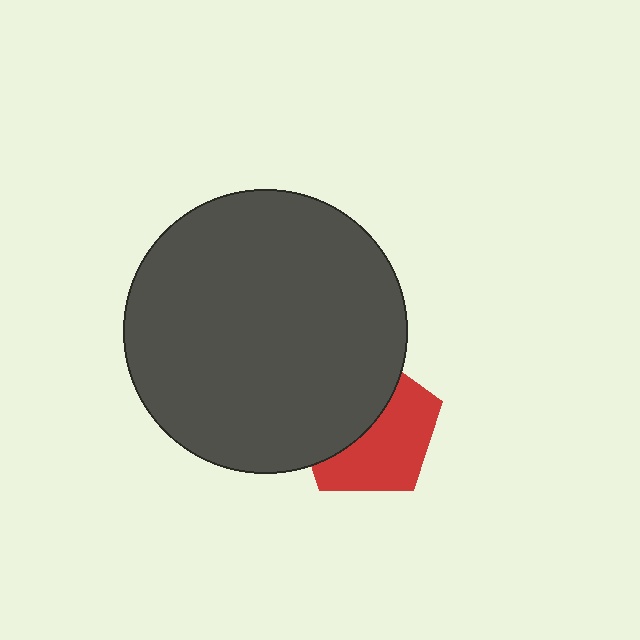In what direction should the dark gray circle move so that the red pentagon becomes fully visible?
The dark gray circle should move toward the upper-left. That is the shortest direction to clear the overlap and leave the red pentagon fully visible.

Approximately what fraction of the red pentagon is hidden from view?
Roughly 48% of the red pentagon is hidden behind the dark gray circle.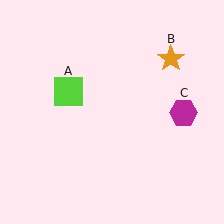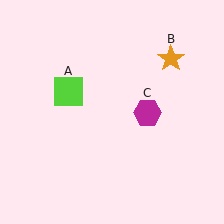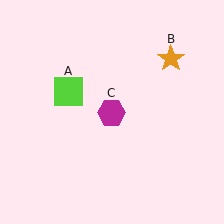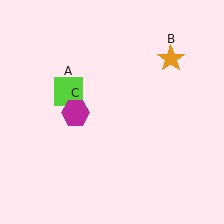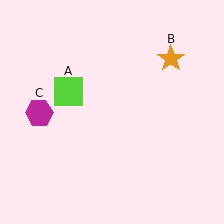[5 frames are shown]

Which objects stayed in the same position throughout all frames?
Lime square (object A) and orange star (object B) remained stationary.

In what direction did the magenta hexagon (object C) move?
The magenta hexagon (object C) moved left.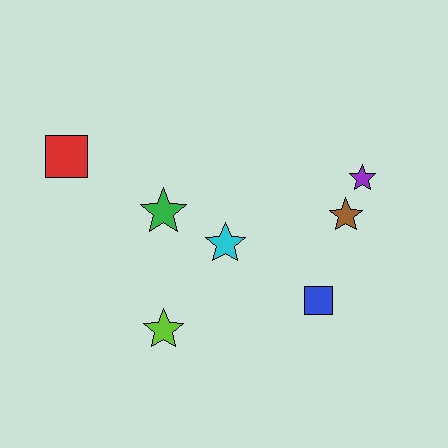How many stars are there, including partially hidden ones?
There are 5 stars.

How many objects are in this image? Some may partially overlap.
There are 7 objects.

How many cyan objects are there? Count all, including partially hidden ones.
There is 1 cyan object.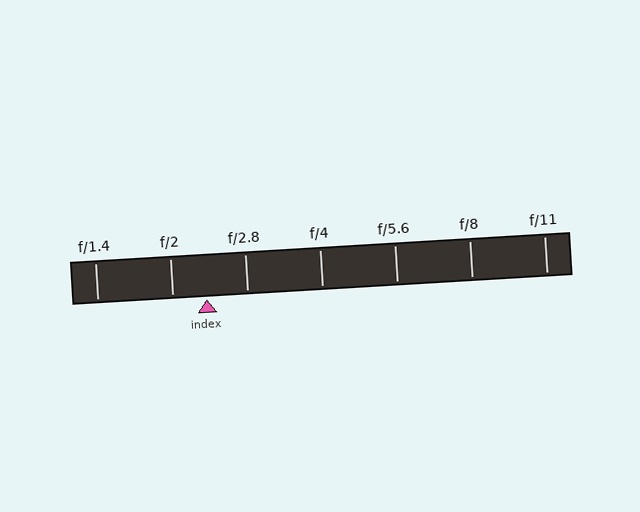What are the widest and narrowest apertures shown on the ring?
The widest aperture shown is f/1.4 and the narrowest is f/11.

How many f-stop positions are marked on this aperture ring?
There are 7 f-stop positions marked.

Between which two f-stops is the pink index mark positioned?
The index mark is between f/2 and f/2.8.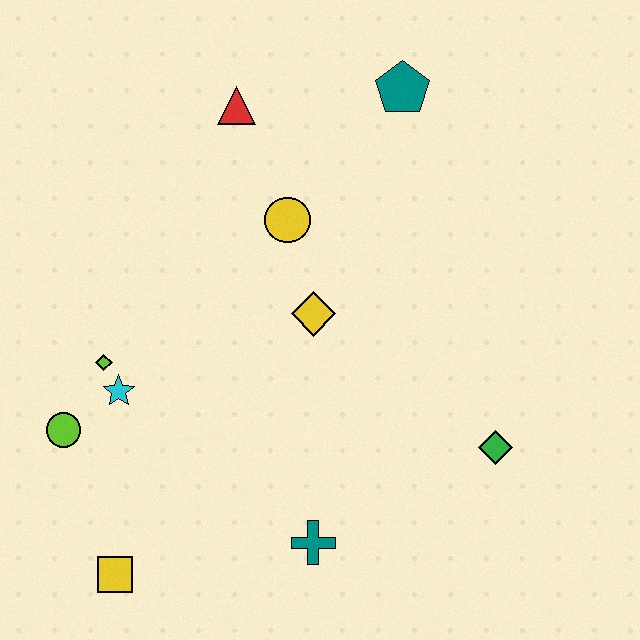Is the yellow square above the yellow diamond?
No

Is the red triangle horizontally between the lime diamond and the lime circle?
No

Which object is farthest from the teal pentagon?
The yellow square is farthest from the teal pentagon.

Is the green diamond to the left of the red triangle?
No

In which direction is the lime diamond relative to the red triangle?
The lime diamond is below the red triangle.